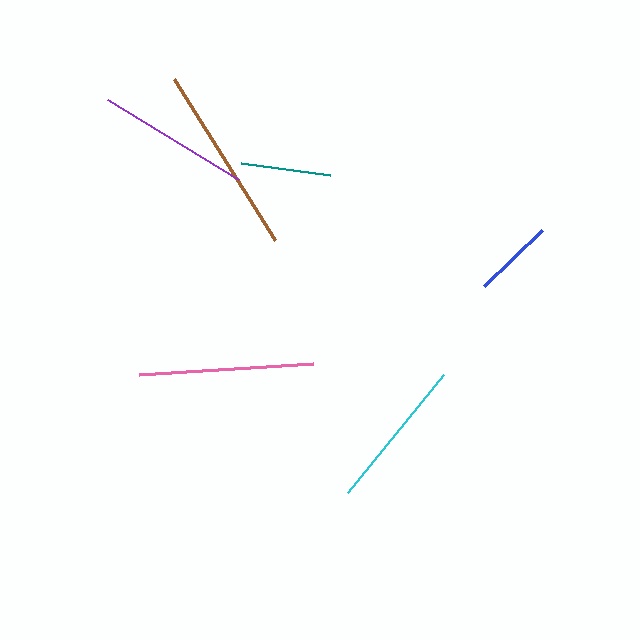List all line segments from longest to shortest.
From longest to shortest: brown, pink, purple, cyan, teal, blue.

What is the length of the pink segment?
The pink segment is approximately 175 pixels long.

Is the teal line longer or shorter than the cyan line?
The cyan line is longer than the teal line.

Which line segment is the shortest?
The blue line is the shortest at approximately 80 pixels.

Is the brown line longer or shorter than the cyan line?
The brown line is longer than the cyan line.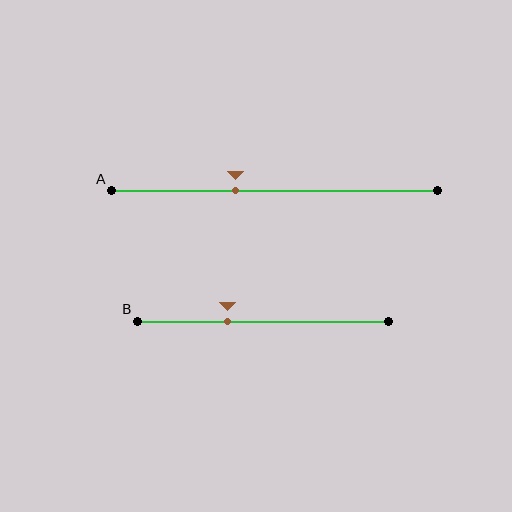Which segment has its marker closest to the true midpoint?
Segment A has its marker closest to the true midpoint.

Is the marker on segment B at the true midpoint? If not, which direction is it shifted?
No, the marker on segment B is shifted to the left by about 14% of the segment length.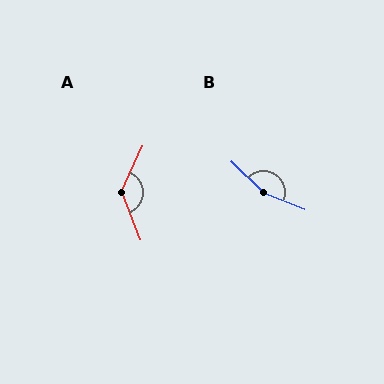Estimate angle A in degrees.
Approximately 133 degrees.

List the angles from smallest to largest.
A (133°), B (157°).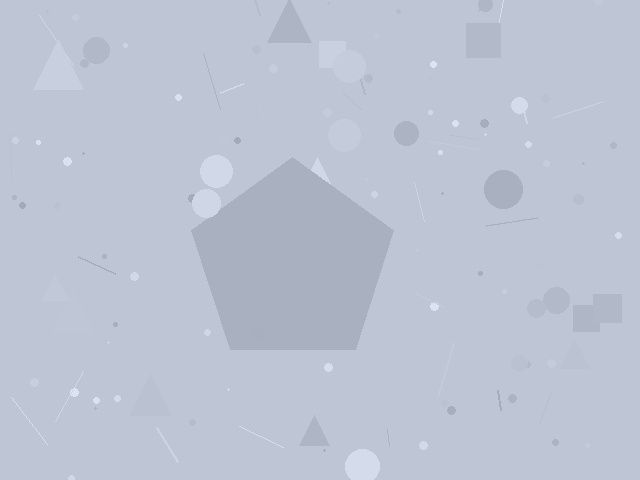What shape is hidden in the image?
A pentagon is hidden in the image.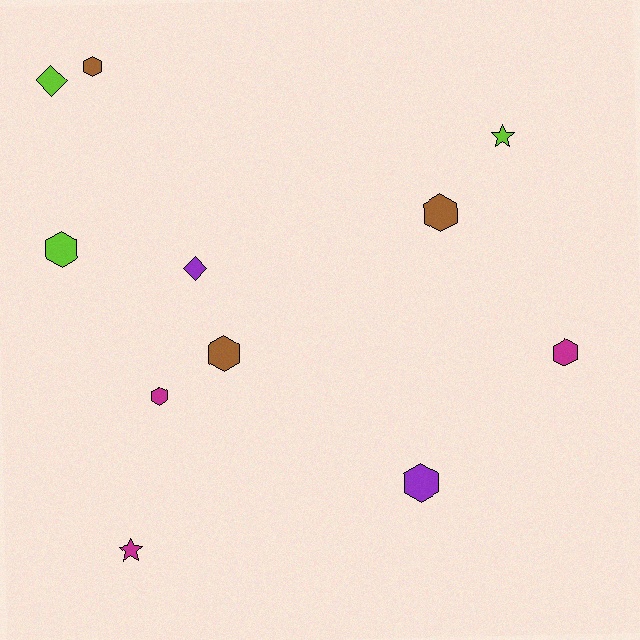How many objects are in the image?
There are 11 objects.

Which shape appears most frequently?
Hexagon, with 7 objects.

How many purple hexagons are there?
There is 1 purple hexagon.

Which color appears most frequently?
Brown, with 3 objects.